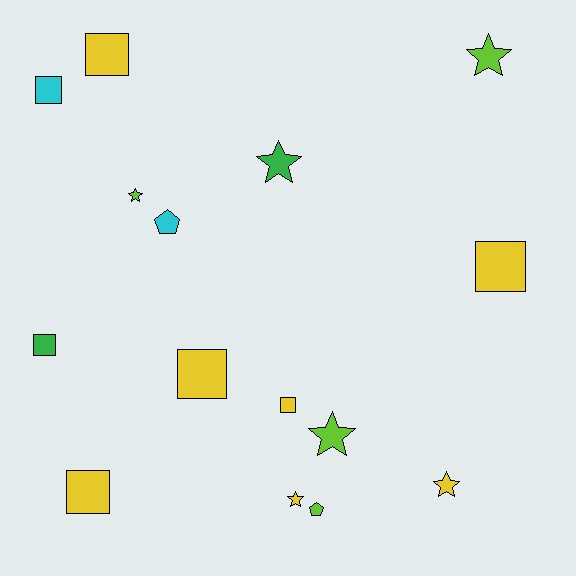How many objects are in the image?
There are 15 objects.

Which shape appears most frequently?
Square, with 7 objects.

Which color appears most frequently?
Yellow, with 7 objects.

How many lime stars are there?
There are 3 lime stars.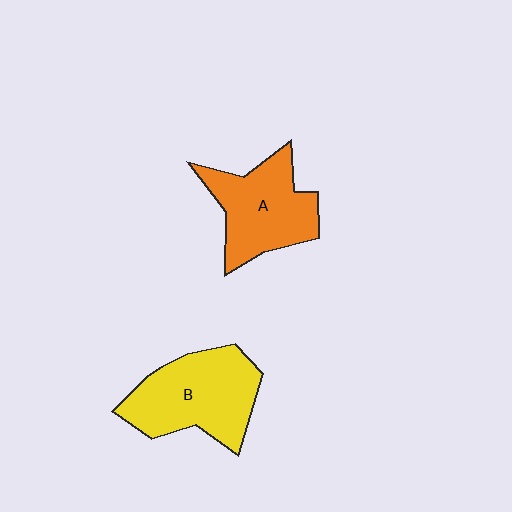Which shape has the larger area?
Shape B (yellow).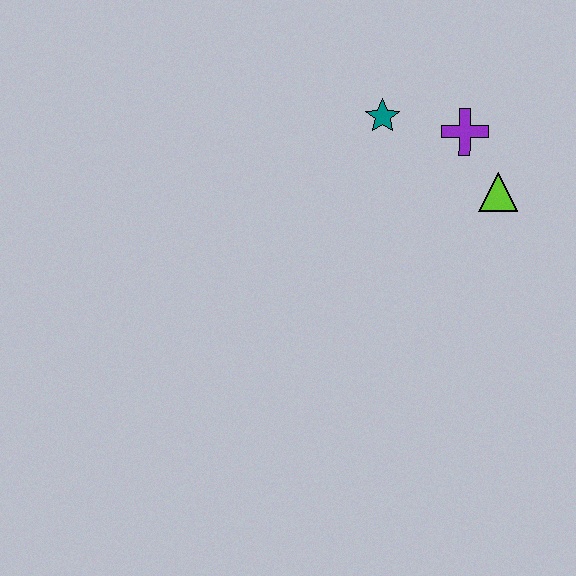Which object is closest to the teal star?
The purple cross is closest to the teal star.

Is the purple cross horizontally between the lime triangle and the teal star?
Yes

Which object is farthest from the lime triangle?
The teal star is farthest from the lime triangle.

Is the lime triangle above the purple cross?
No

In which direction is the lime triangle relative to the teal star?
The lime triangle is to the right of the teal star.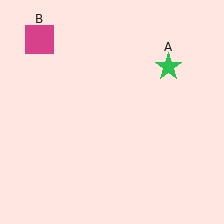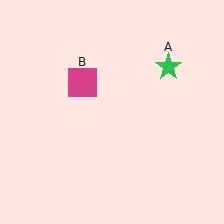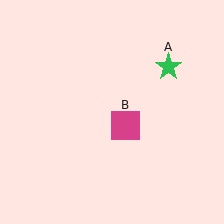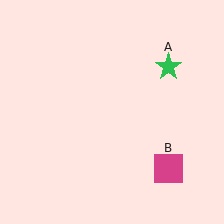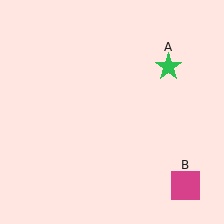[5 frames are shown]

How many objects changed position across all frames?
1 object changed position: magenta square (object B).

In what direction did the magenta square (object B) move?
The magenta square (object B) moved down and to the right.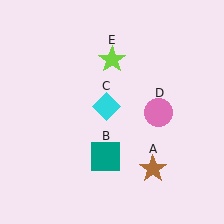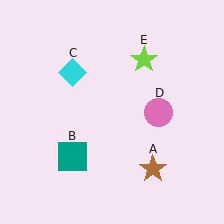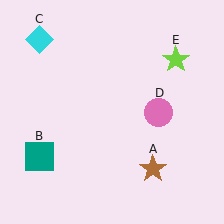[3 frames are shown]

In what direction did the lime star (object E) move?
The lime star (object E) moved right.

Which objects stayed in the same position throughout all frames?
Brown star (object A) and pink circle (object D) remained stationary.